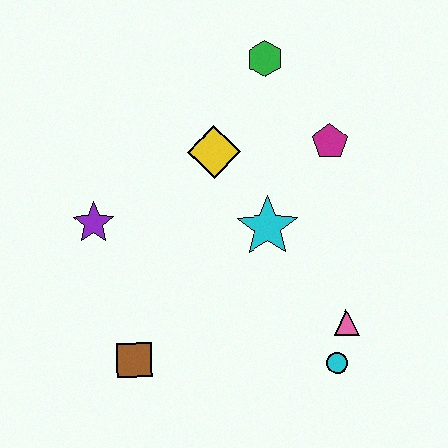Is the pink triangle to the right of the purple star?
Yes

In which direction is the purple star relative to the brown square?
The purple star is above the brown square.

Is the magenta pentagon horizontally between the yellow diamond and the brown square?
No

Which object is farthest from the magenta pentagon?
The brown square is farthest from the magenta pentagon.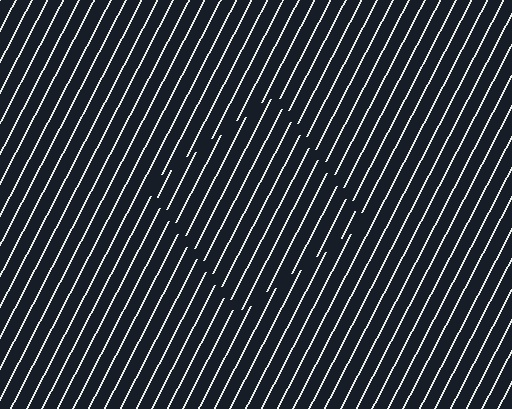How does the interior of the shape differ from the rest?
The interior of the shape contains the same grating, shifted by half a period — the contour is defined by the phase discontinuity where line-ends from the inner and outer gratings abut.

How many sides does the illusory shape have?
4 sides — the line-ends trace a square.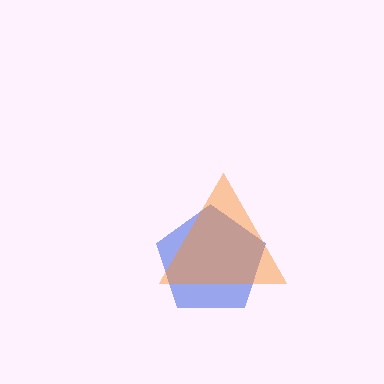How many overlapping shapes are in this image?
There are 2 overlapping shapes in the image.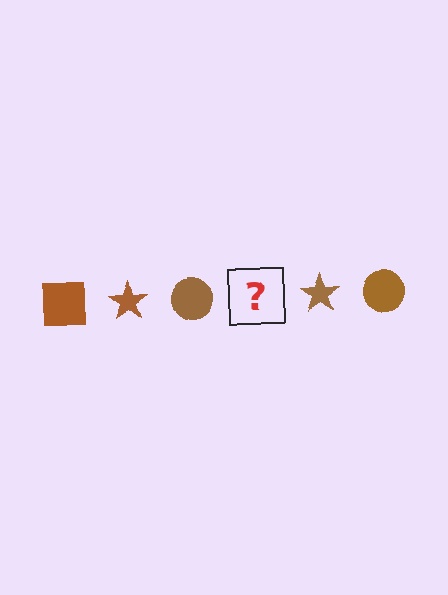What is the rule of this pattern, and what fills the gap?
The rule is that the pattern cycles through square, star, circle shapes in brown. The gap should be filled with a brown square.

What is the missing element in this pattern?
The missing element is a brown square.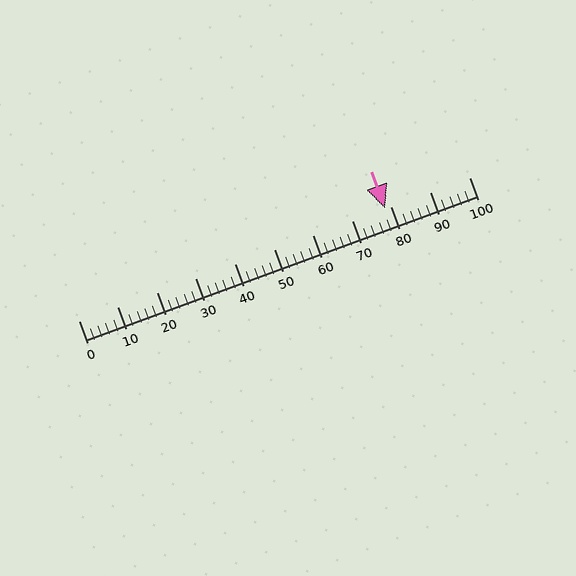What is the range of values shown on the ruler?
The ruler shows values from 0 to 100.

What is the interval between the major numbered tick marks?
The major tick marks are spaced 10 units apart.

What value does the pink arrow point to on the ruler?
The pink arrow points to approximately 78.